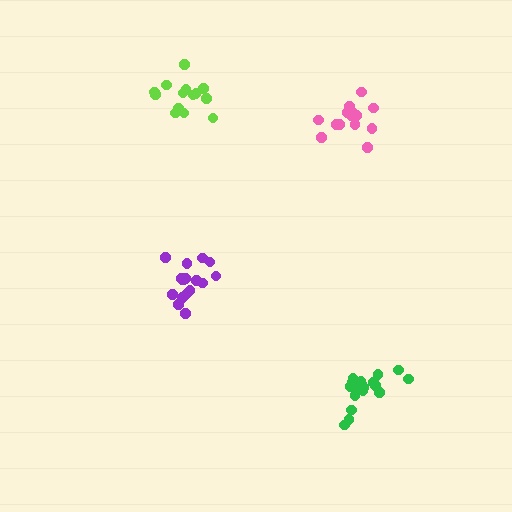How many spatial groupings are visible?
There are 4 spatial groupings.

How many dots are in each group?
Group 1: 14 dots, Group 2: 17 dots, Group 3: 19 dots, Group 4: 15 dots (65 total).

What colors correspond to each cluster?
The clusters are colored: lime, purple, green, pink.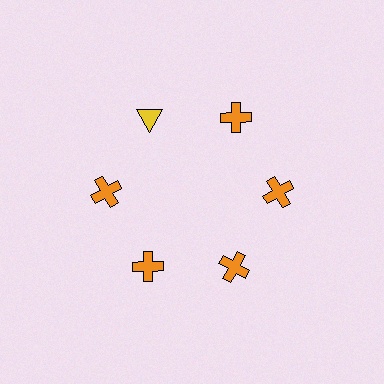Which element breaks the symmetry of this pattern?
The yellow triangle at roughly the 11 o'clock position breaks the symmetry. All other shapes are orange crosses.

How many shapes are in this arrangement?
There are 6 shapes arranged in a ring pattern.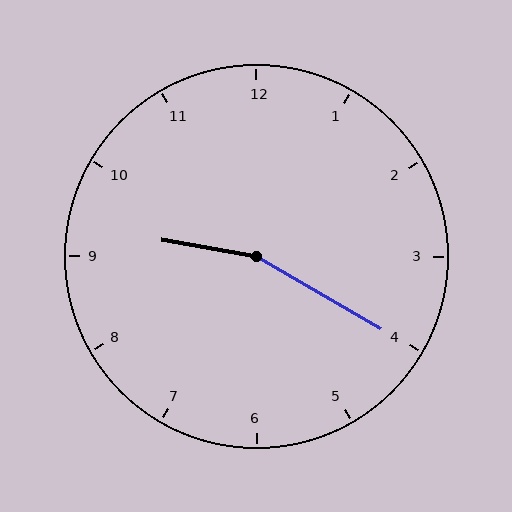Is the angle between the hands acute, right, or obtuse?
It is obtuse.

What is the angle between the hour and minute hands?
Approximately 160 degrees.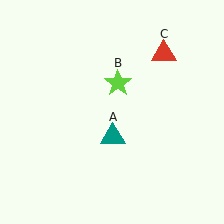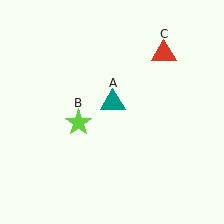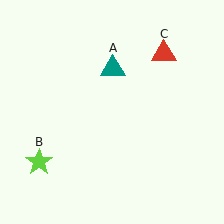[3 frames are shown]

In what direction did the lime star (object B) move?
The lime star (object B) moved down and to the left.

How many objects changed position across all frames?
2 objects changed position: teal triangle (object A), lime star (object B).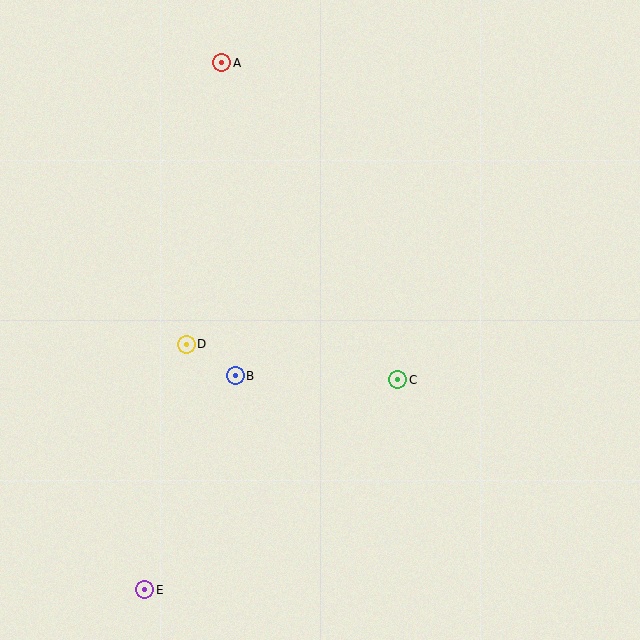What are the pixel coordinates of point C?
Point C is at (398, 380).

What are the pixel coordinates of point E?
Point E is at (145, 590).